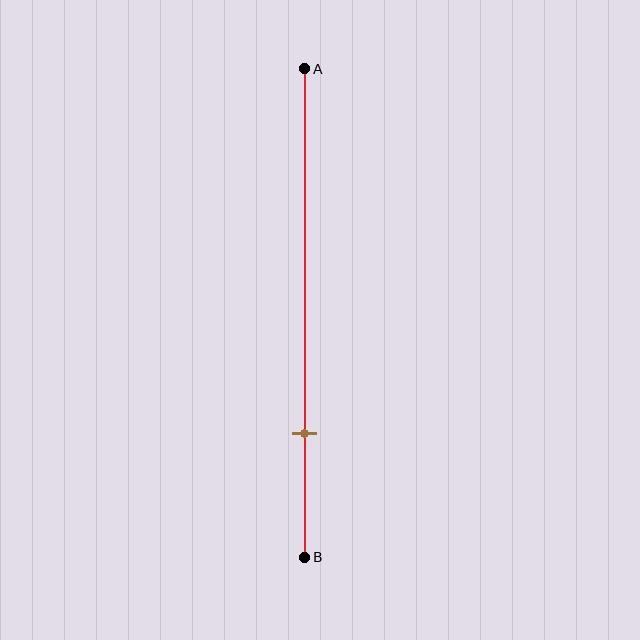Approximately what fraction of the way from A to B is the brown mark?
The brown mark is approximately 75% of the way from A to B.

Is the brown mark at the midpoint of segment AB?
No, the mark is at about 75% from A, not at the 50% midpoint.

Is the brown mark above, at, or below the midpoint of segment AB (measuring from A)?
The brown mark is below the midpoint of segment AB.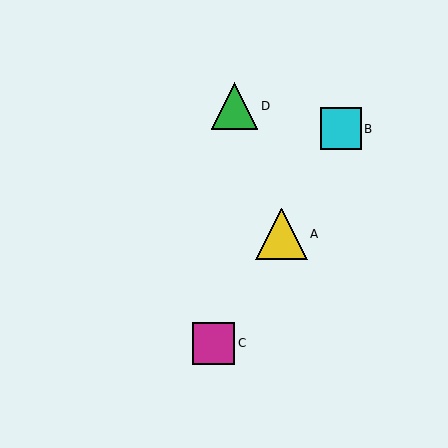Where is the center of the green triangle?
The center of the green triangle is at (235, 106).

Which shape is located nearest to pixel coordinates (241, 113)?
The green triangle (labeled D) at (235, 106) is nearest to that location.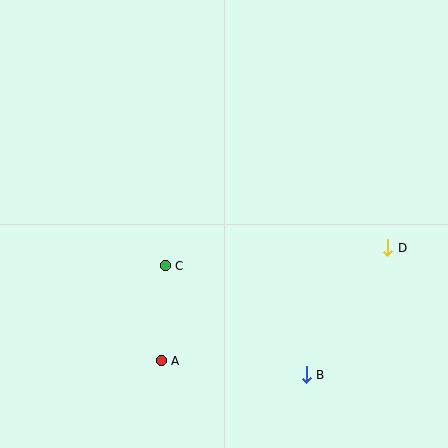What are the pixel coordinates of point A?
Point A is at (161, 361).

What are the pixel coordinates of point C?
Point C is at (165, 266).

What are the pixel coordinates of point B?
Point B is at (306, 375).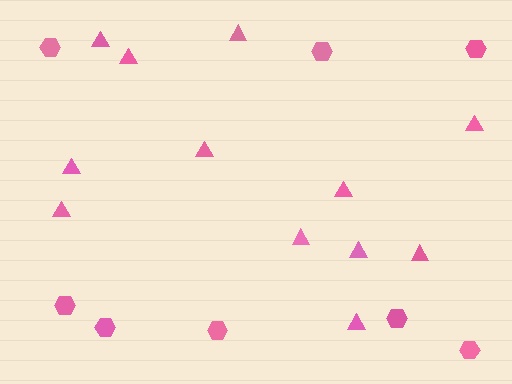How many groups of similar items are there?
There are 2 groups: one group of triangles (12) and one group of hexagons (8).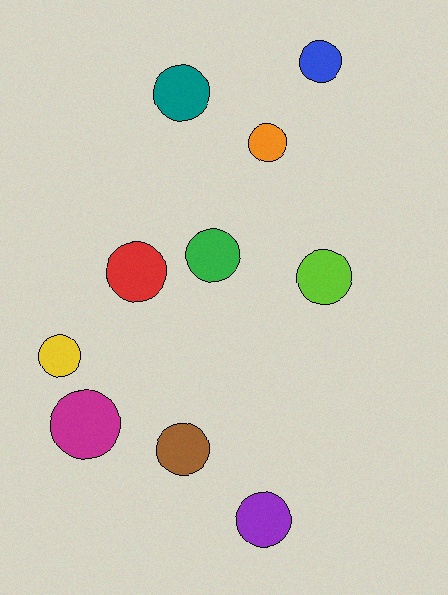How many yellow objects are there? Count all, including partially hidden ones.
There is 1 yellow object.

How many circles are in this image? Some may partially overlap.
There are 10 circles.